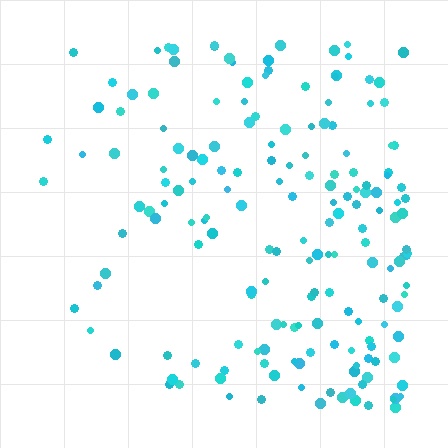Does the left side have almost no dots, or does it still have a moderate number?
Still a moderate number, just noticeably fewer than the right.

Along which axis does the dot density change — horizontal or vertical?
Horizontal.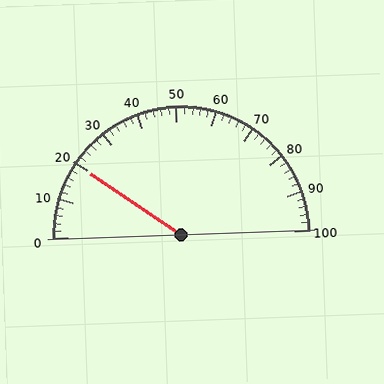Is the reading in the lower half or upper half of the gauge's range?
The reading is in the lower half of the range (0 to 100).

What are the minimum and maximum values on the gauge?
The gauge ranges from 0 to 100.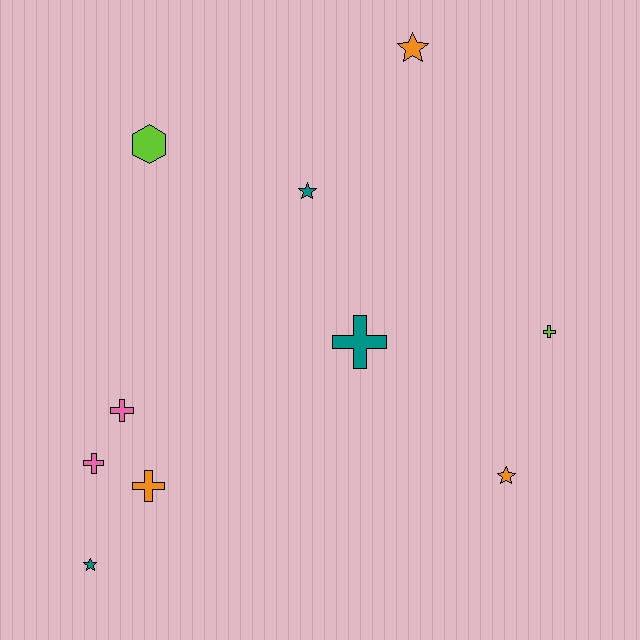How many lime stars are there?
There are no lime stars.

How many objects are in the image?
There are 10 objects.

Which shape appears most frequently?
Cross, with 5 objects.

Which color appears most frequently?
Orange, with 3 objects.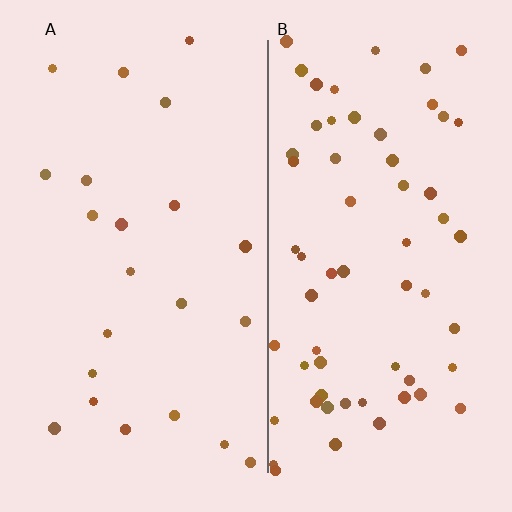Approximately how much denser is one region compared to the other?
Approximately 2.7× — region B over region A.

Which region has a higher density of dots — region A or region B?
B (the right).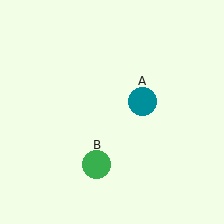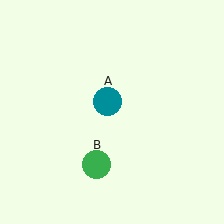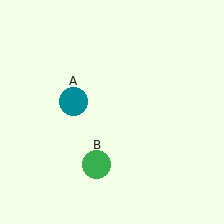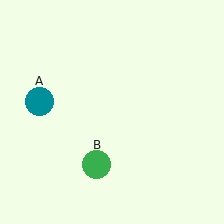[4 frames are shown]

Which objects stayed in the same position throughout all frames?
Green circle (object B) remained stationary.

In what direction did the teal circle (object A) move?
The teal circle (object A) moved left.